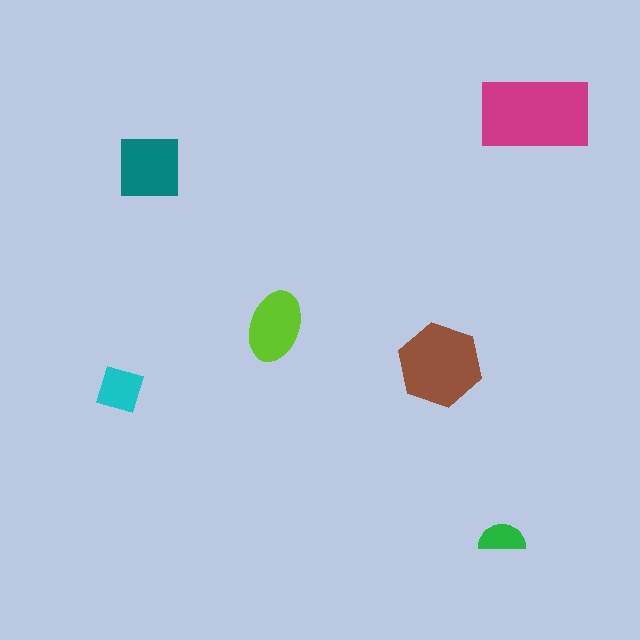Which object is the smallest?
The green semicircle.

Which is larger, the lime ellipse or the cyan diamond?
The lime ellipse.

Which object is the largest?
The magenta rectangle.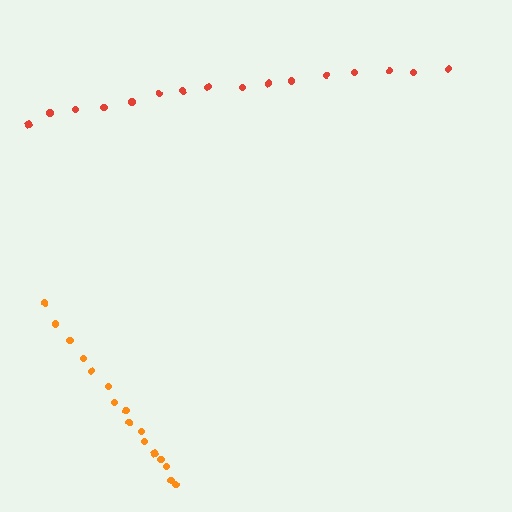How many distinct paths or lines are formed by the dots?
There are 2 distinct paths.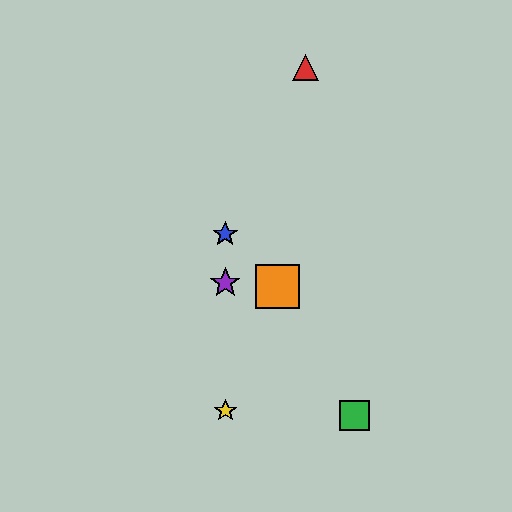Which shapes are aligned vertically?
The blue star, the yellow star, the purple star are aligned vertically.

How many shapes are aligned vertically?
3 shapes (the blue star, the yellow star, the purple star) are aligned vertically.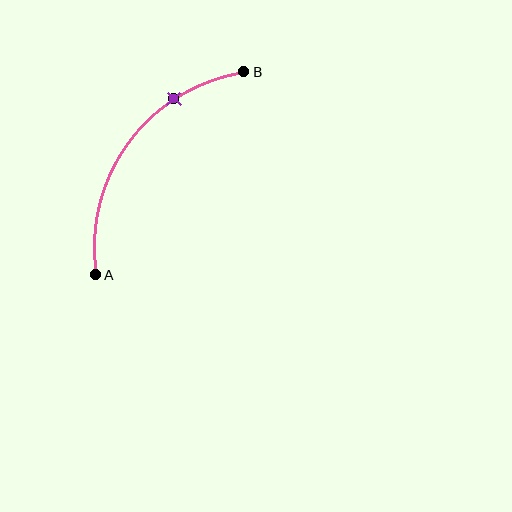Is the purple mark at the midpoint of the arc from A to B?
No. The purple mark lies on the arc but is closer to endpoint B. The arc midpoint would be at the point on the curve equidistant along the arc from both A and B.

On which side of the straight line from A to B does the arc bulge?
The arc bulges above and to the left of the straight line connecting A and B.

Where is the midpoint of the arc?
The arc midpoint is the point on the curve farthest from the straight line joining A and B. It sits above and to the left of that line.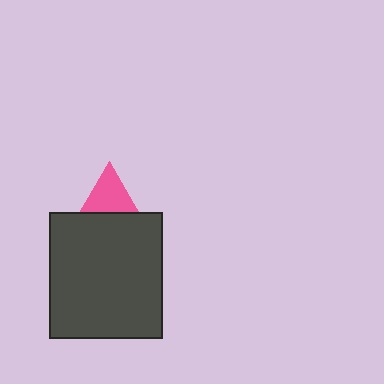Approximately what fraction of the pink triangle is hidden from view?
Roughly 62% of the pink triangle is hidden behind the dark gray rectangle.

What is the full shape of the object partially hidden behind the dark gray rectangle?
The partially hidden object is a pink triangle.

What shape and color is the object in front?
The object in front is a dark gray rectangle.